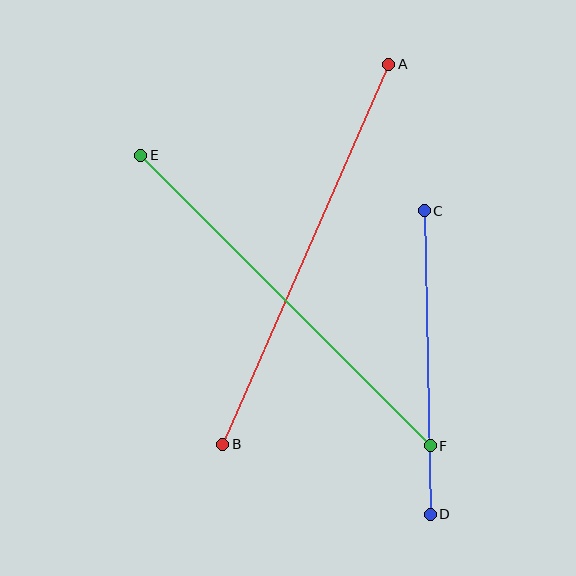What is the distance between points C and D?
The distance is approximately 304 pixels.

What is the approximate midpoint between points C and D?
The midpoint is at approximately (427, 363) pixels.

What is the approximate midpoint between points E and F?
The midpoint is at approximately (286, 301) pixels.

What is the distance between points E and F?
The distance is approximately 411 pixels.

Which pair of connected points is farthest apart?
Points A and B are farthest apart.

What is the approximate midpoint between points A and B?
The midpoint is at approximately (306, 254) pixels.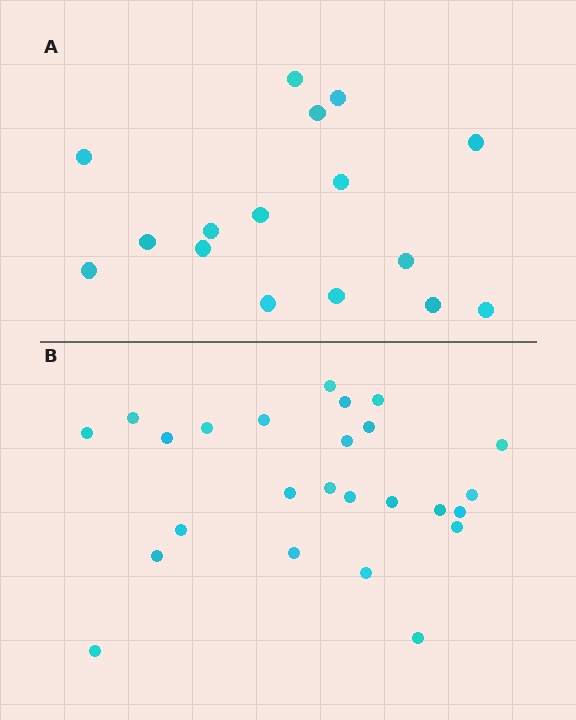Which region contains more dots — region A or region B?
Region B (the bottom region) has more dots.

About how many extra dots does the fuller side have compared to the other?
Region B has roughly 8 or so more dots than region A.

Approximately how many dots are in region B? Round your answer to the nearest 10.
About 20 dots. (The exact count is 25, which rounds to 20.)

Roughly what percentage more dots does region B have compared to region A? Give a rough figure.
About 55% more.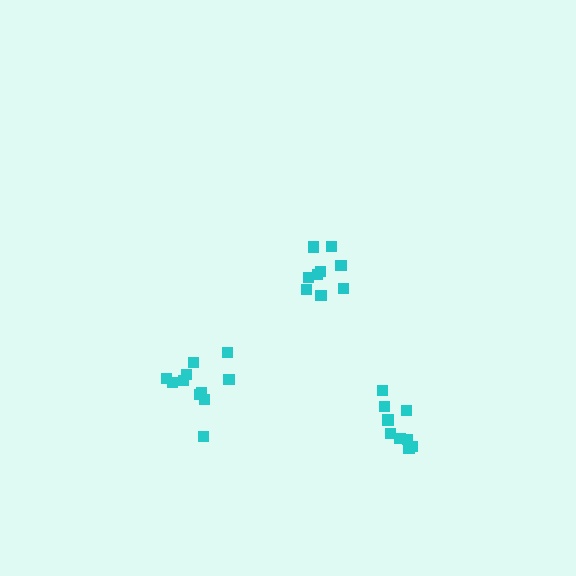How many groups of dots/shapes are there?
There are 3 groups.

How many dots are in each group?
Group 1: 9 dots, Group 2: 9 dots, Group 3: 11 dots (29 total).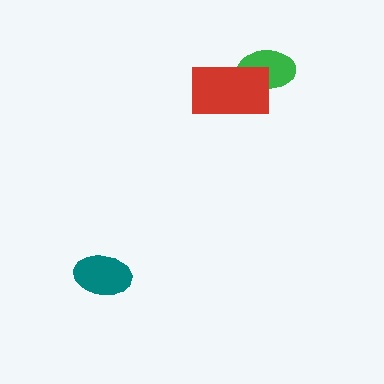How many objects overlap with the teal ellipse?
0 objects overlap with the teal ellipse.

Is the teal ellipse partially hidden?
No, no other shape covers it.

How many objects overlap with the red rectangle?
1 object overlaps with the red rectangle.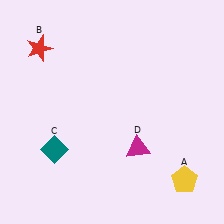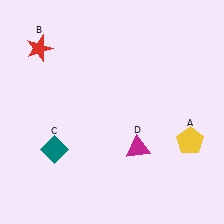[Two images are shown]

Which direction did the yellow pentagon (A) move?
The yellow pentagon (A) moved up.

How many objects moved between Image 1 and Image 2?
1 object moved between the two images.